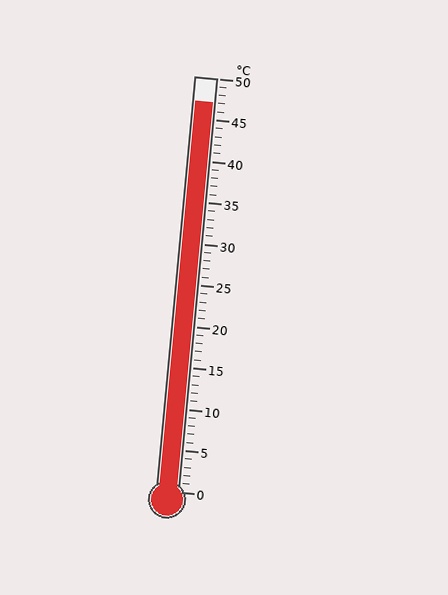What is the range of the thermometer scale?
The thermometer scale ranges from 0°C to 50°C.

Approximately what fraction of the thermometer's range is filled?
The thermometer is filled to approximately 95% of its range.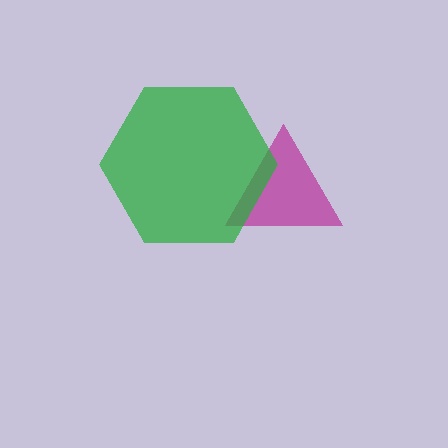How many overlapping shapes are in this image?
There are 2 overlapping shapes in the image.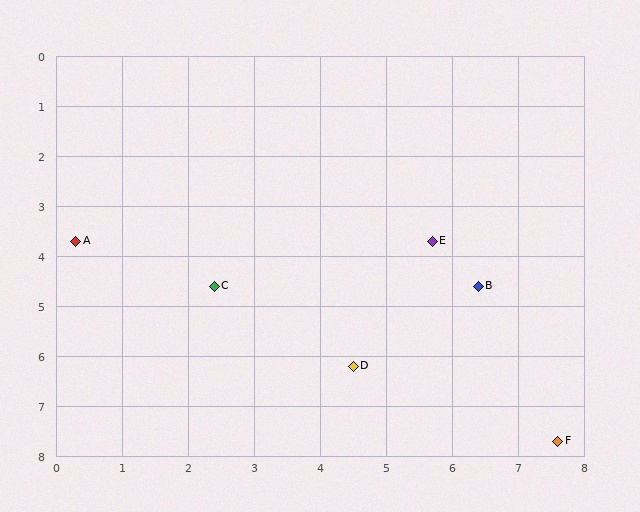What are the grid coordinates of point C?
Point C is at approximately (2.4, 4.6).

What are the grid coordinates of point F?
Point F is at approximately (7.6, 7.7).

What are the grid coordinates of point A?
Point A is at approximately (0.3, 3.7).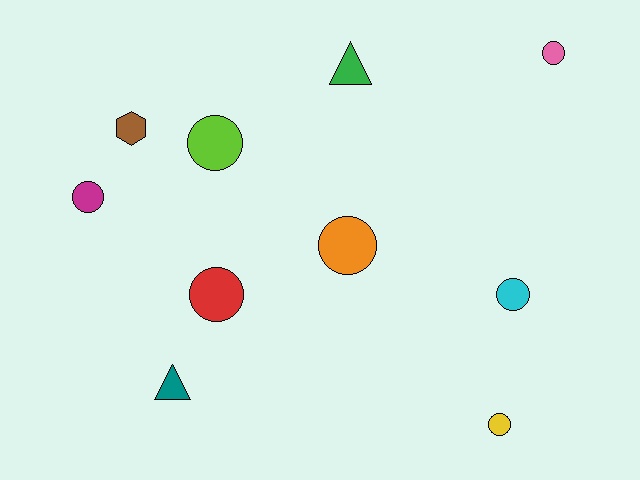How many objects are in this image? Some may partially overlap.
There are 10 objects.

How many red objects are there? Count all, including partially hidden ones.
There is 1 red object.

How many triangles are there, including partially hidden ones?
There are 2 triangles.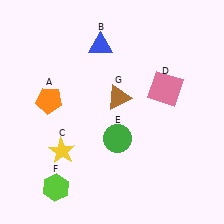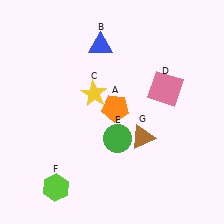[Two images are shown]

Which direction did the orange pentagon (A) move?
The orange pentagon (A) moved right.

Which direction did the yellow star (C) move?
The yellow star (C) moved up.